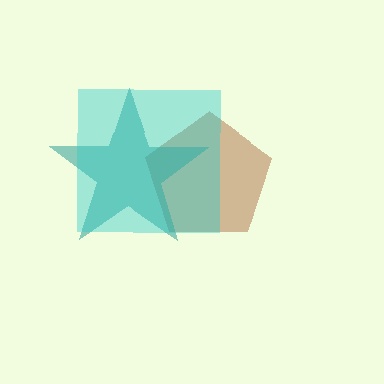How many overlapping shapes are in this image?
There are 3 overlapping shapes in the image.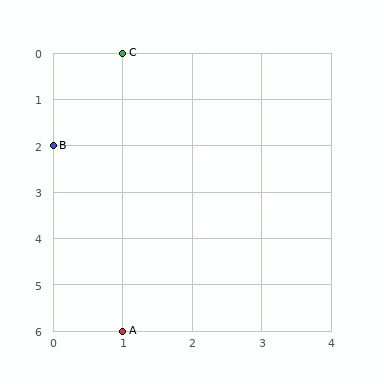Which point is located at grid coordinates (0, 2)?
Point B is at (0, 2).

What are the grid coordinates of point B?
Point B is at grid coordinates (0, 2).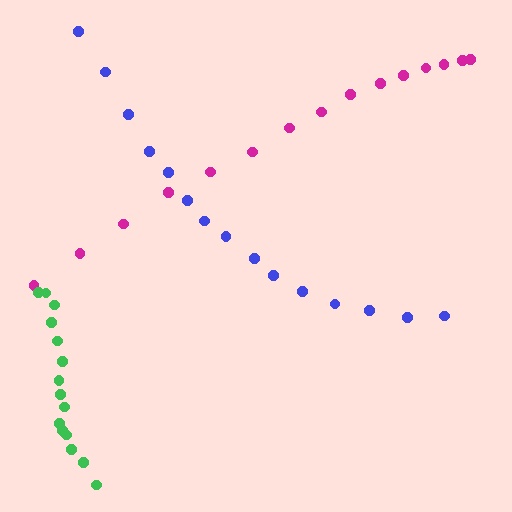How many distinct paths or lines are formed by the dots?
There are 3 distinct paths.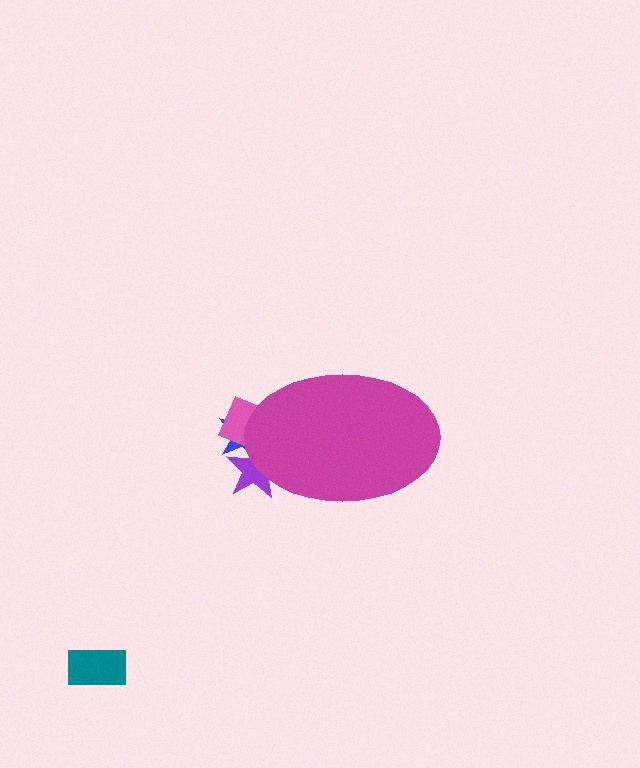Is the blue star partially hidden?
Yes, the blue star is partially hidden behind the magenta ellipse.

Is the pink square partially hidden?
Yes, the pink square is partially hidden behind the magenta ellipse.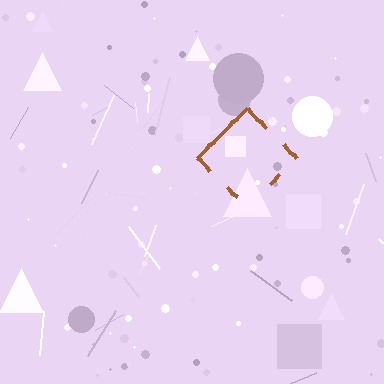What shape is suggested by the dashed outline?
The dashed outline suggests a diamond.